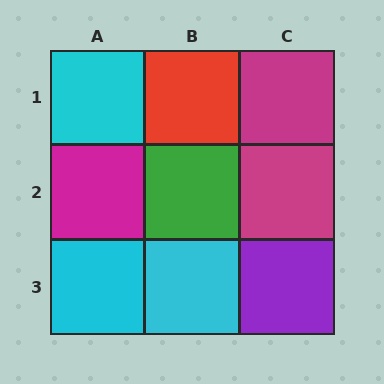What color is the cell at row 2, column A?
Magenta.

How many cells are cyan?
3 cells are cyan.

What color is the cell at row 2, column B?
Green.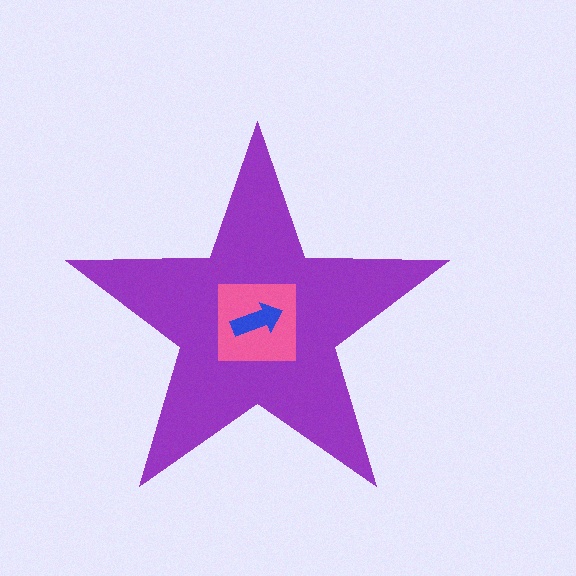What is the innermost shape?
The blue arrow.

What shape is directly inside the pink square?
The blue arrow.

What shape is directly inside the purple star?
The pink square.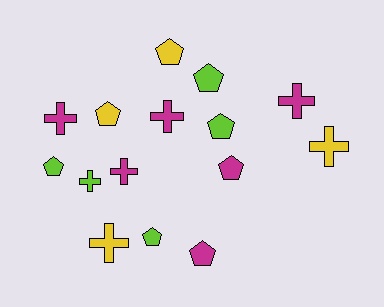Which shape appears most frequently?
Pentagon, with 8 objects.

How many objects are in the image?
There are 15 objects.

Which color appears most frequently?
Magenta, with 6 objects.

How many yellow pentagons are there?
There are 2 yellow pentagons.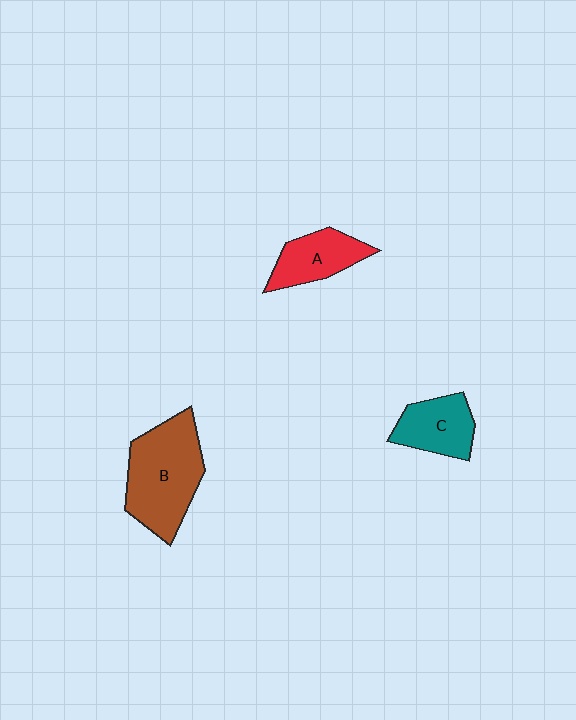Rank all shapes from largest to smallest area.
From largest to smallest: B (brown), C (teal), A (red).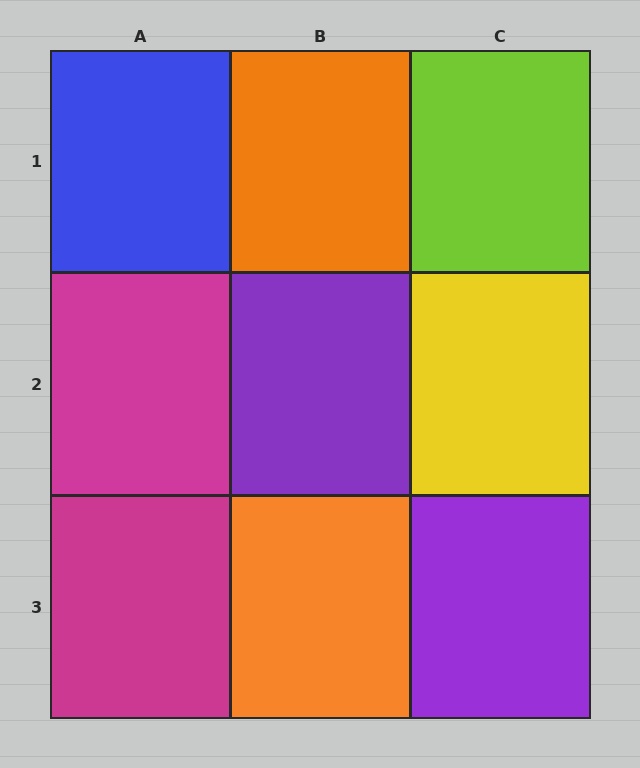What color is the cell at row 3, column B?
Orange.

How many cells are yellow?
1 cell is yellow.